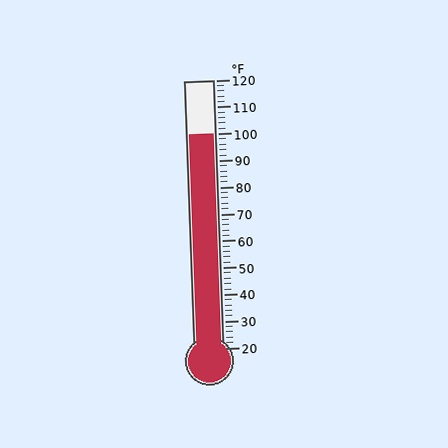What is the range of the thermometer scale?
The thermometer scale ranges from 20°F to 120°F.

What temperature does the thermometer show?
The thermometer shows approximately 100°F.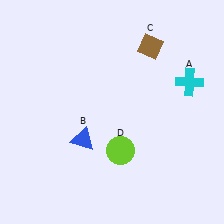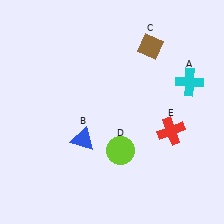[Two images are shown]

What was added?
A red cross (E) was added in Image 2.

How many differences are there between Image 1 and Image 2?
There is 1 difference between the two images.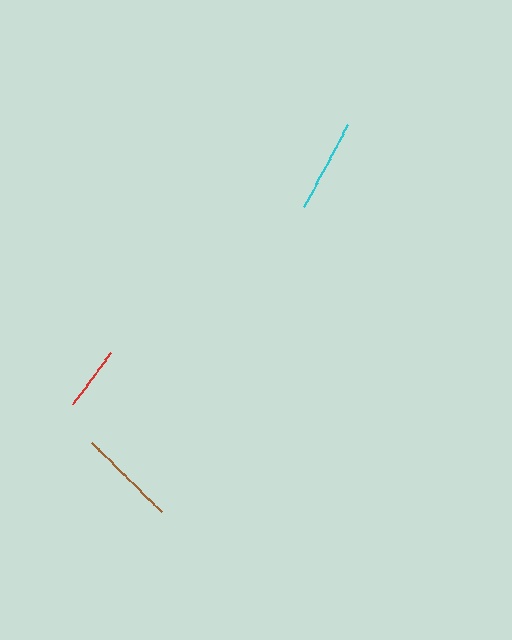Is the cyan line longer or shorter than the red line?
The cyan line is longer than the red line.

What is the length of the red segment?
The red segment is approximately 65 pixels long.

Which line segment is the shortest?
The red line is the shortest at approximately 65 pixels.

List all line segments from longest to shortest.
From longest to shortest: brown, cyan, red.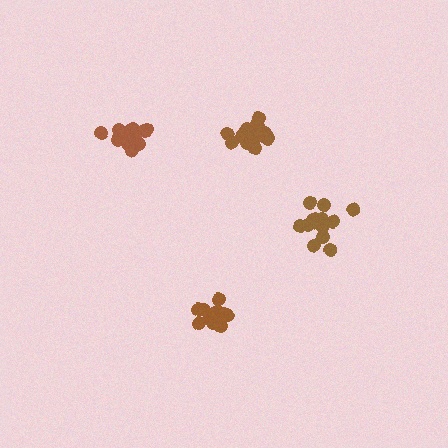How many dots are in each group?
Group 1: 16 dots, Group 2: 15 dots, Group 3: 16 dots, Group 4: 18 dots (65 total).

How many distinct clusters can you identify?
There are 4 distinct clusters.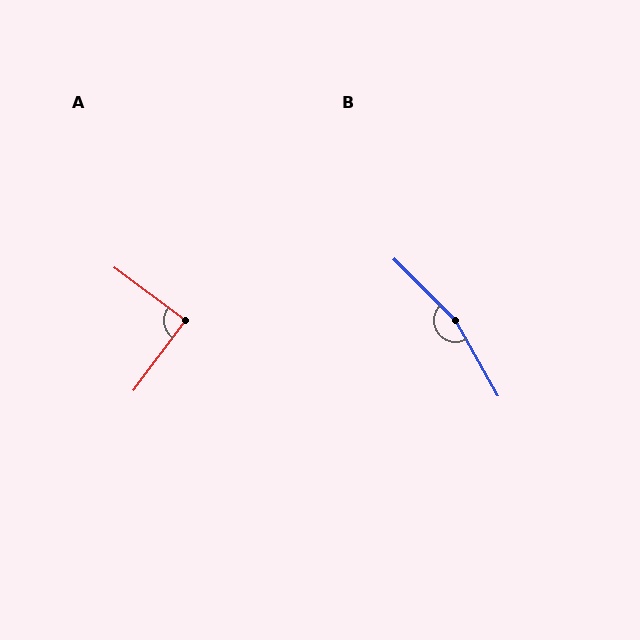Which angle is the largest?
B, at approximately 165 degrees.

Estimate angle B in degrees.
Approximately 165 degrees.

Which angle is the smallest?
A, at approximately 90 degrees.